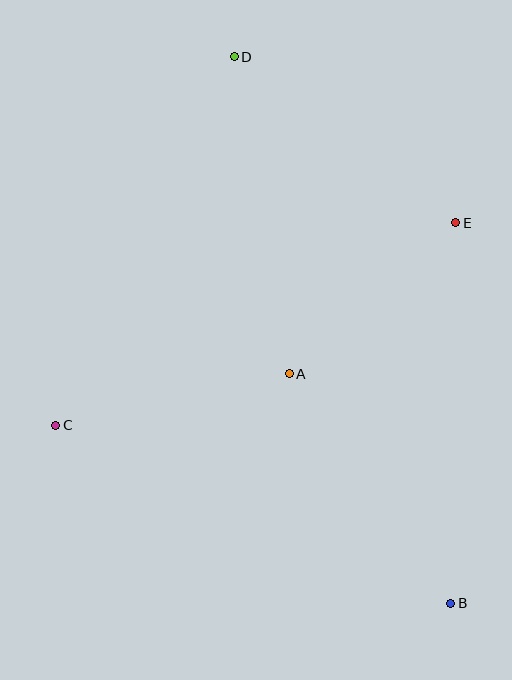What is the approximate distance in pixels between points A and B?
The distance between A and B is approximately 280 pixels.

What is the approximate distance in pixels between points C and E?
The distance between C and E is approximately 449 pixels.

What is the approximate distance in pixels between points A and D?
The distance between A and D is approximately 322 pixels.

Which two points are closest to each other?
Points A and E are closest to each other.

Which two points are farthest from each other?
Points B and D are farthest from each other.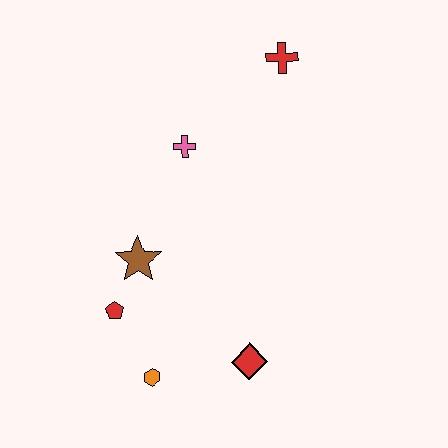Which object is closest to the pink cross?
The brown star is closest to the pink cross.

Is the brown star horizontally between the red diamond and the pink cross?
No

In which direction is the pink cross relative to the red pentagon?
The pink cross is above the red pentagon.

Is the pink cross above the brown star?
Yes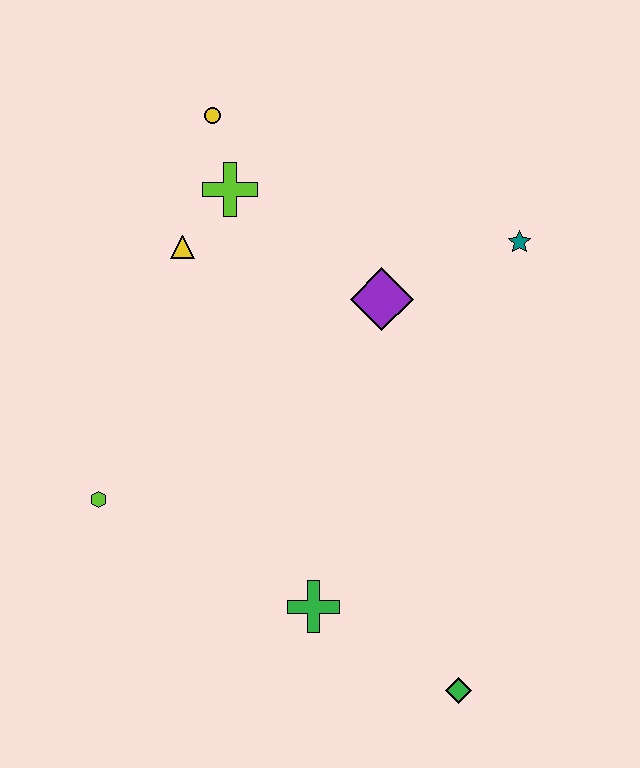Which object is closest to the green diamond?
The green cross is closest to the green diamond.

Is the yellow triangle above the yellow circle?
No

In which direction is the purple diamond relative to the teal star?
The purple diamond is to the left of the teal star.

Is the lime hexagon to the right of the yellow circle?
No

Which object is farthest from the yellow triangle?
The green diamond is farthest from the yellow triangle.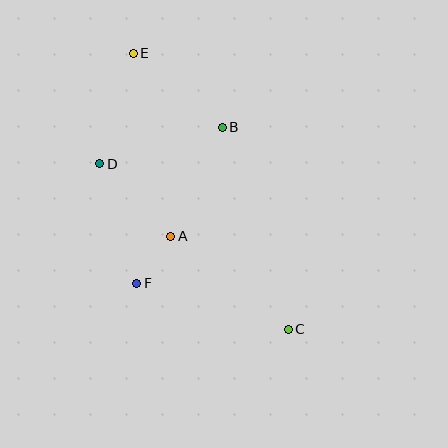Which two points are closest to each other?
Points A and F are closest to each other.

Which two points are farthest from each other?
Points C and E are farthest from each other.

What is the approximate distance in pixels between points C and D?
The distance between C and D is approximately 251 pixels.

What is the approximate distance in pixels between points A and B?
The distance between A and B is approximately 120 pixels.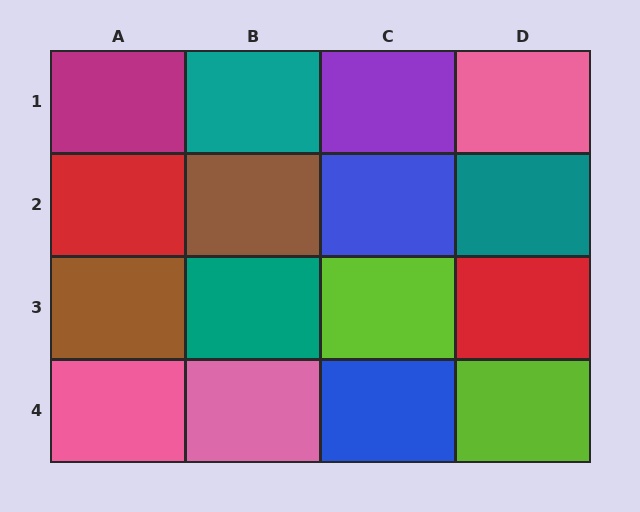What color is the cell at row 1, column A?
Magenta.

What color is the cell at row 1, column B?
Teal.